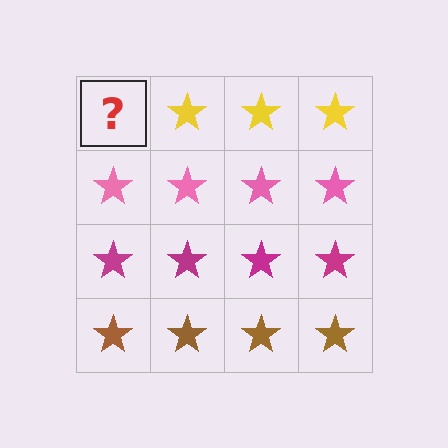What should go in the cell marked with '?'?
The missing cell should contain a yellow star.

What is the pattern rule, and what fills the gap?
The rule is that each row has a consistent color. The gap should be filled with a yellow star.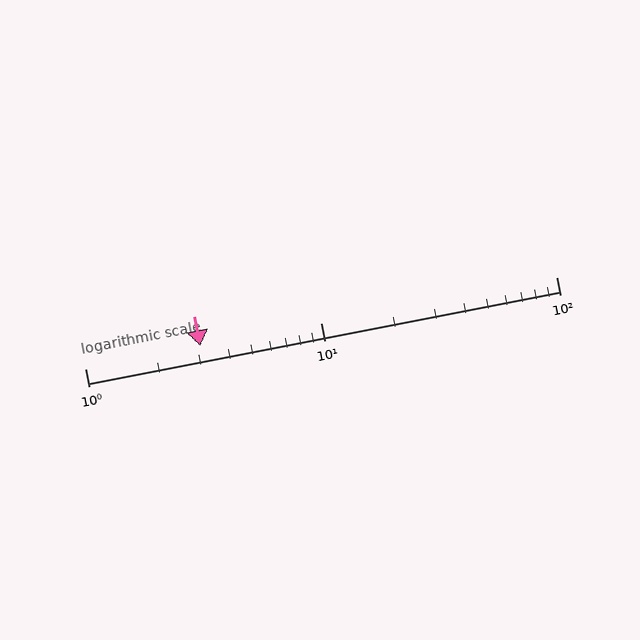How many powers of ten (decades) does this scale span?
The scale spans 2 decades, from 1 to 100.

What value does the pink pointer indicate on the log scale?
The pointer indicates approximately 3.1.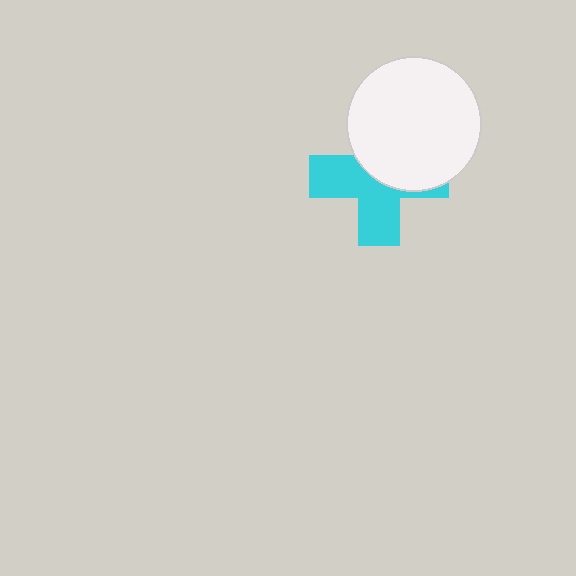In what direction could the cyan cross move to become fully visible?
The cyan cross could move down. That would shift it out from behind the white circle entirely.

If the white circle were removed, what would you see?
You would see the complete cyan cross.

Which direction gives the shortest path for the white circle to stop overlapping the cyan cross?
Moving up gives the shortest separation.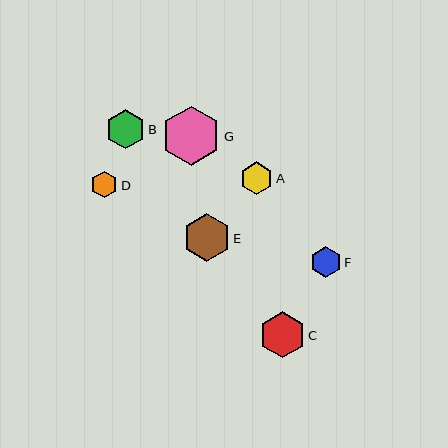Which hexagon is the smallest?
Hexagon D is the smallest with a size of approximately 27 pixels.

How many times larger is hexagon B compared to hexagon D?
Hexagon B is approximately 1.5 times the size of hexagon D.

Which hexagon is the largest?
Hexagon G is the largest with a size of approximately 59 pixels.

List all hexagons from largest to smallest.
From largest to smallest: G, E, C, B, A, F, D.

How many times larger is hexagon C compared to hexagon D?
Hexagon C is approximately 1.7 times the size of hexagon D.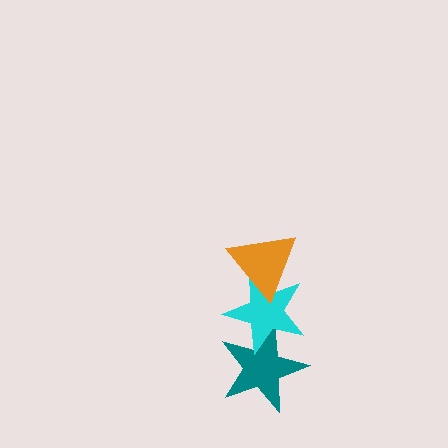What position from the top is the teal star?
The teal star is 3rd from the top.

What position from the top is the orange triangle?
The orange triangle is 1st from the top.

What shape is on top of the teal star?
The cyan star is on top of the teal star.